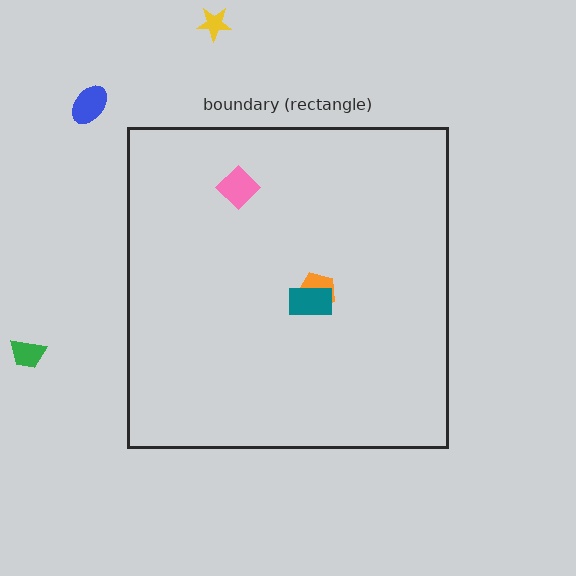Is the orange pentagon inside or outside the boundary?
Inside.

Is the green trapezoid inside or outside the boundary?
Outside.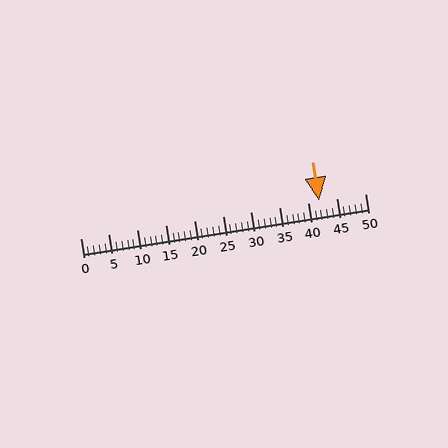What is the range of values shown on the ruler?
The ruler shows values from 0 to 50.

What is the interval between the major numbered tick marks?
The major tick marks are spaced 5 units apart.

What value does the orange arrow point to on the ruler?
The orange arrow points to approximately 42.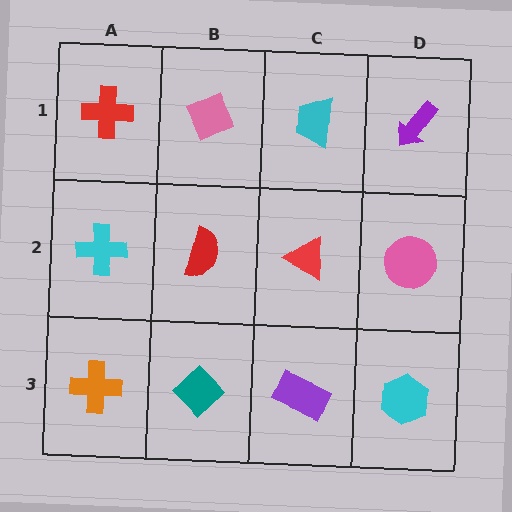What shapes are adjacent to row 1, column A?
A cyan cross (row 2, column A), a pink diamond (row 1, column B).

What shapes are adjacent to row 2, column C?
A cyan trapezoid (row 1, column C), a purple rectangle (row 3, column C), a red semicircle (row 2, column B), a pink circle (row 2, column D).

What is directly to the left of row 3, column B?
An orange cross.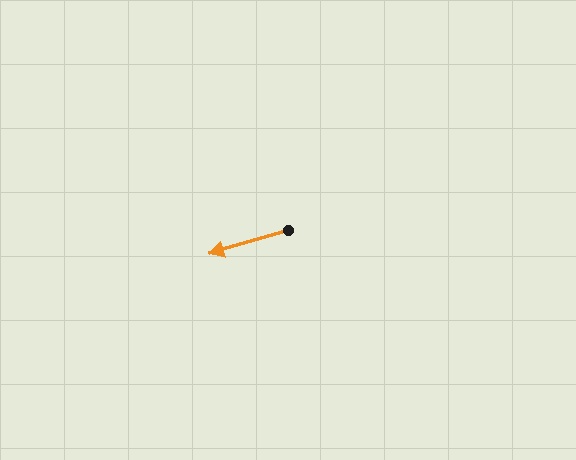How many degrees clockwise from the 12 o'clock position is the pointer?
Approximately 253 degrees.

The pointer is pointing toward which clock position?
Roughly 8 o'clock.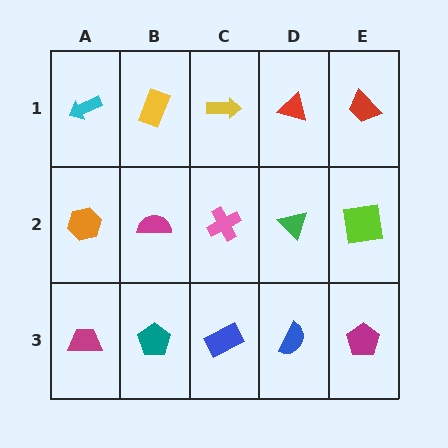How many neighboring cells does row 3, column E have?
2.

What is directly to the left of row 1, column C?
A yellow rectangle.